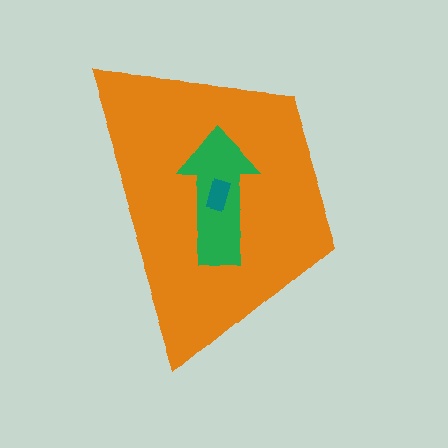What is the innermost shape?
The teal rectangle.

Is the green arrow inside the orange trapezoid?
Yes.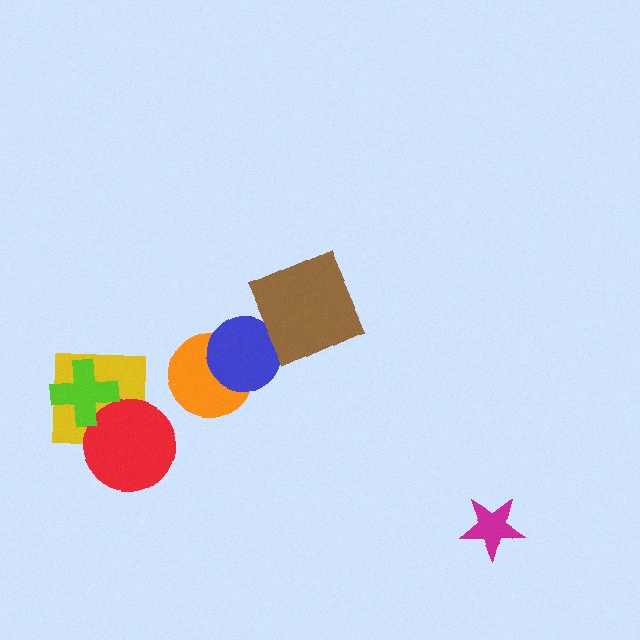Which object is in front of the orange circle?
The blue circle is in front of the orange circle.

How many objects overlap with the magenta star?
0 objects overlap with the magenta star.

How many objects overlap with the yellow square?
2 objects overlap with the yellow square.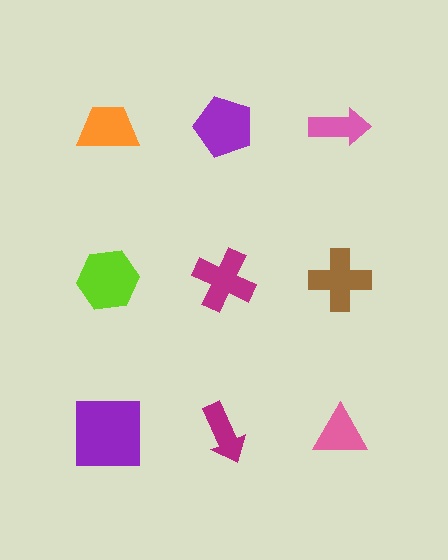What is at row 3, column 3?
A pink triangle.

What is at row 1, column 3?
A pink arrow.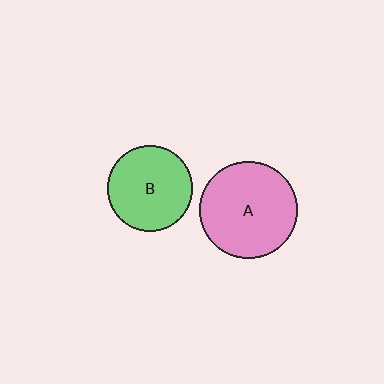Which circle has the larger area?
Circle A (pink).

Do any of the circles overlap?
No, none of the circles overlap.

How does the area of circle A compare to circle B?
Approximately 1.3 times.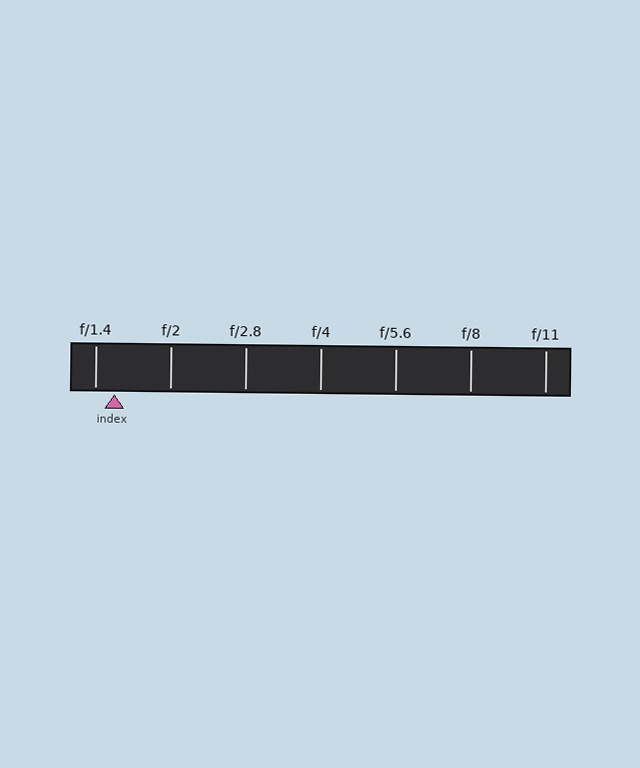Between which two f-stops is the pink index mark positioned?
The index mark is between f/1.4 and f/2.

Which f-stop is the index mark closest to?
The index mark is closest to f/1.4.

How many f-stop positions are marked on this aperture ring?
There are 7 f-stop positions marked.